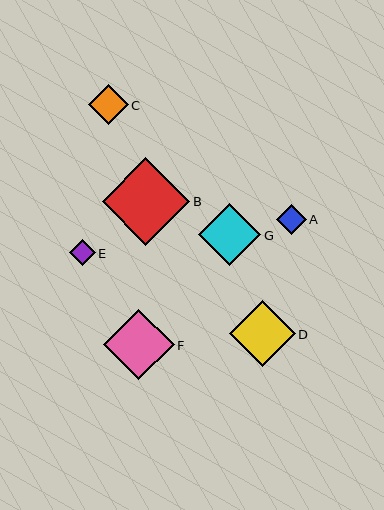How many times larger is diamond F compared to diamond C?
Diamond F is approximately 1.8 times the size of diamond C.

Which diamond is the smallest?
Diamond E is the smallest with a size of approximately 26 pixels.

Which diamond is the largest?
Diamond B is the largest with a size of approximately 88 pixels.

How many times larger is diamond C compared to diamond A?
Diamond C is approximately 1.3 times the size of diamond A.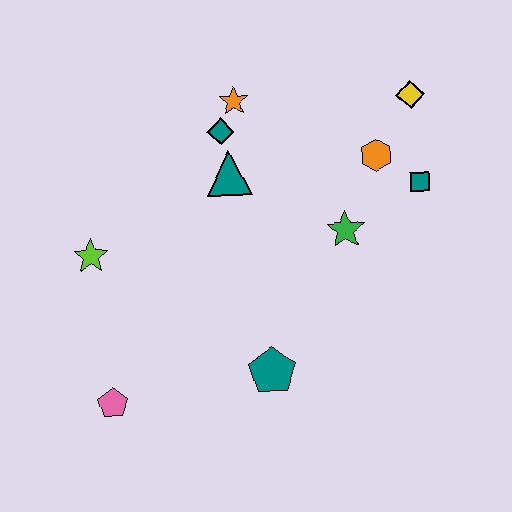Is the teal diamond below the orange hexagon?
No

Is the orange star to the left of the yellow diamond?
Yes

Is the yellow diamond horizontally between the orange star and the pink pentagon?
No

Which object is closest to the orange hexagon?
The teal square is closest to the orange hexagon.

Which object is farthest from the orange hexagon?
The pink pentagon is farthest from the orange hexagon.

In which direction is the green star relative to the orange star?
The green star is below the orange star.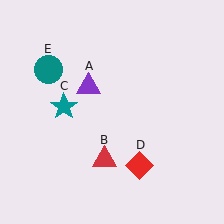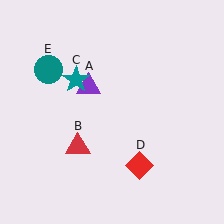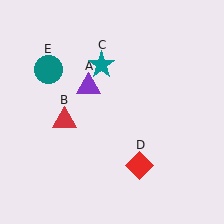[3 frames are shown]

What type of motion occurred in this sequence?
The red triangle (object B), teal star (object C) rotated clockwise around the center of the scene.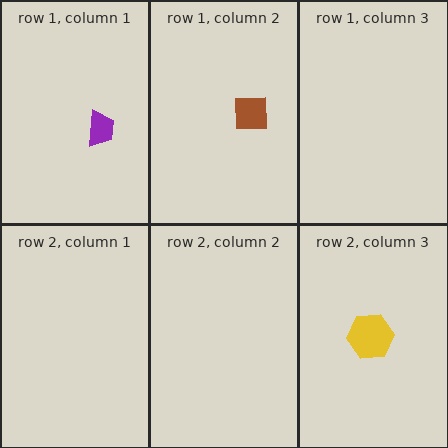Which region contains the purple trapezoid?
The row 1, column 1 region.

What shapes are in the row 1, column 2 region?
The brown square.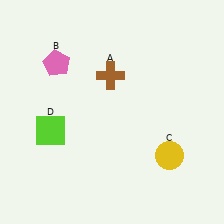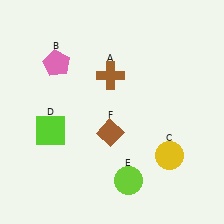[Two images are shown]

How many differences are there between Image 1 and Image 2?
There are 2 differences between the two images.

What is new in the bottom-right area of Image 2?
A lime circle (E) was added in the bottom-right area of Image 2.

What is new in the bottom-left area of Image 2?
A brown diamond (F) was added in the bottom-left area of Image 2.